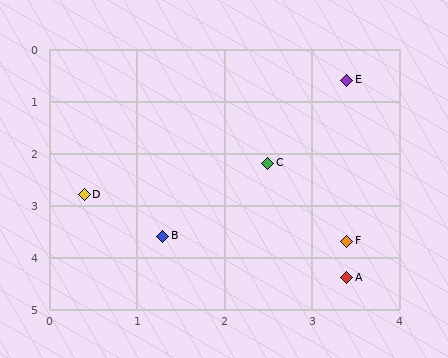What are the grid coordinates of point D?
Point D is at approximately (0.4, 2.8).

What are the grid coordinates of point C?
Point C is at approximately (2.5, 2.2).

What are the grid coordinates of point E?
Point E is at approximately (3.4, 0.6).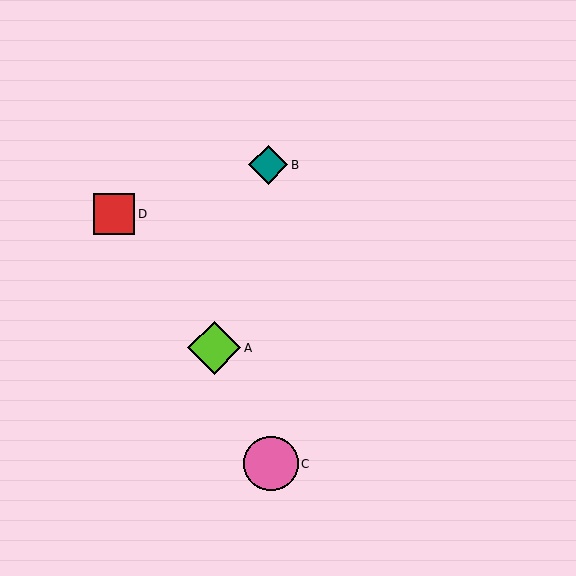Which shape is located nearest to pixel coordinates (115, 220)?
The red square (labeled D) at (114, 214) is nearest to that location.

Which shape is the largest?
The pink circle (labeled C) is the largest.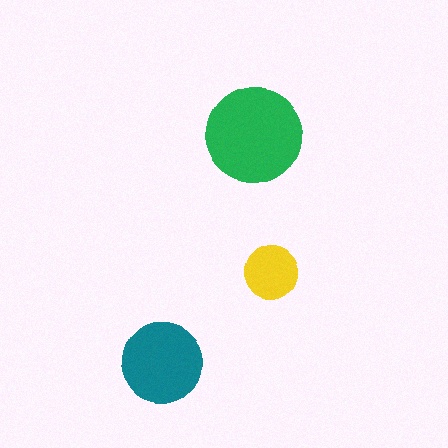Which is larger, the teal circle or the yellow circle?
The teal one.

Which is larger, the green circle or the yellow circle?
The green one.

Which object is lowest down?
The teal circle is bottommost.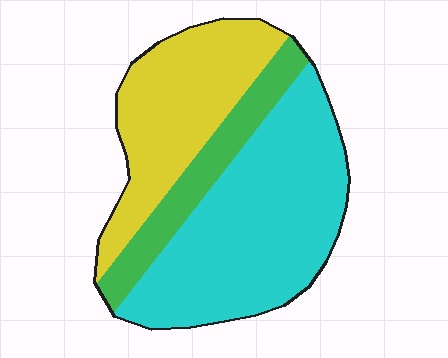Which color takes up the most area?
Cyan, at roughly 50%.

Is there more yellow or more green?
Yellow.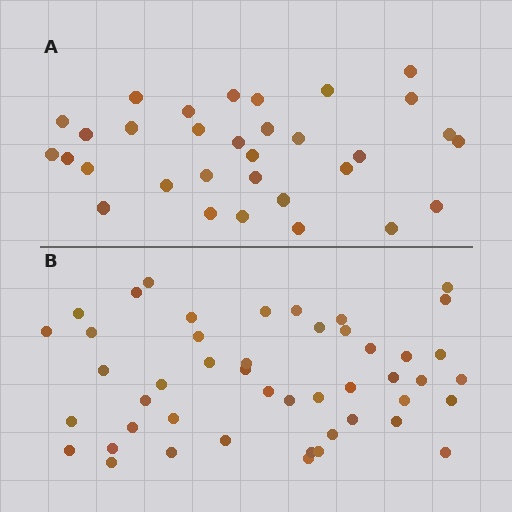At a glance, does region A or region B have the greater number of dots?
Region B (the bottom region) has more dots.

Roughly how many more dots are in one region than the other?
Region B has approximately 15 more dots than region A.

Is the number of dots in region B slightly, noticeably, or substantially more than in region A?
Region B has substantially more. The ratio is roughly 1.5 to 1.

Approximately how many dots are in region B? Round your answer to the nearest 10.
About 50 dots. (The exact count is 47, which rounds to 50.)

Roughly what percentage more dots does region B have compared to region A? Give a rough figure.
About 45% more.